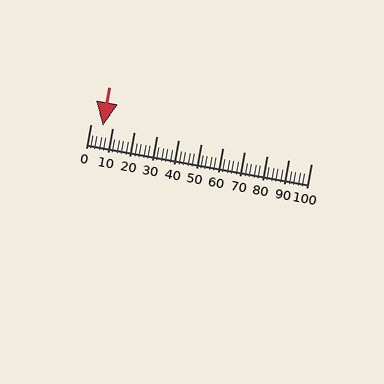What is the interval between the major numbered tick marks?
The major tick marks are spaced 10 units apart.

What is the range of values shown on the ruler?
The ruler shows values from 0 to 100.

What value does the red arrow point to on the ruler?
The red arrow points to approximately 6.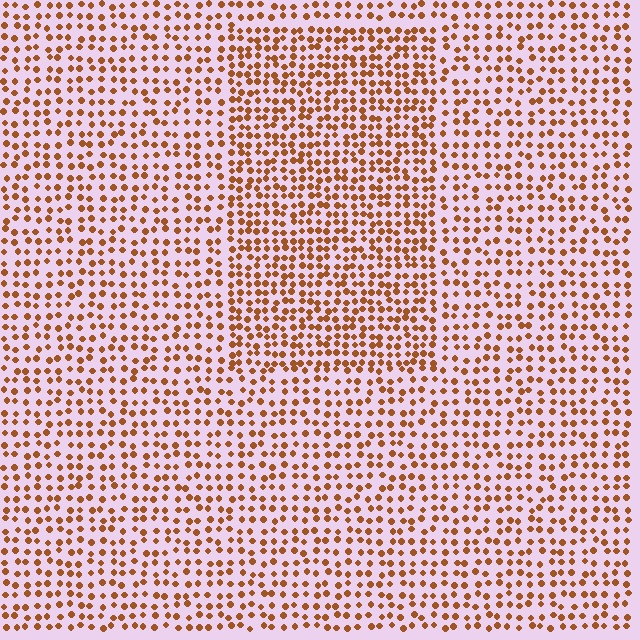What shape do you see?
I see a rectangle.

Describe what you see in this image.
The image contains small brown elements arranged at two different densities. A rectangle-shaped region is visible where the elements are more densely packed than the surrounding area.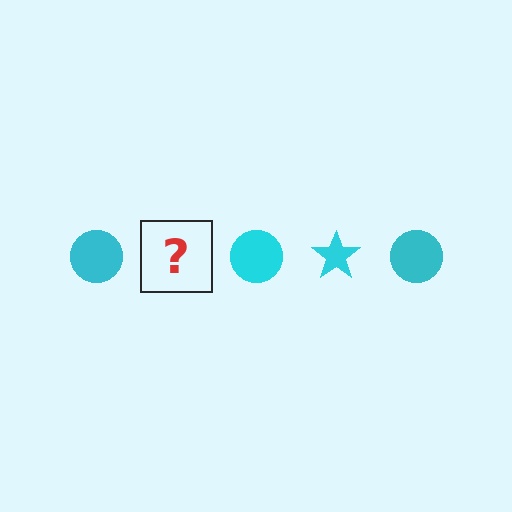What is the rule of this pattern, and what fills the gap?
The rule is that the pattern cycles through circle, star shapes in cyan. The gap should be filled with a cyan star.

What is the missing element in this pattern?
The missing element is a cyan star.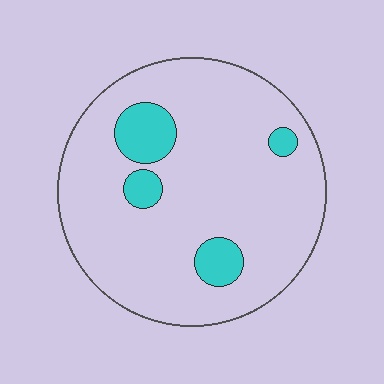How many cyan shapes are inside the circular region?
4.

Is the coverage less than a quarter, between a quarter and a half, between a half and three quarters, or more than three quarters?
Less than a quarter.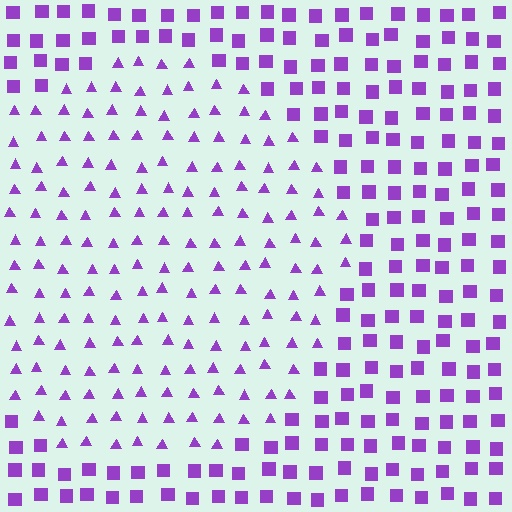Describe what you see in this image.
The image is filled with small purple elements arranged in a uniform grid. A circle-shaped region contains triangles, while the surrounding area contains squares. The boundary is defined purely by the change in element shape.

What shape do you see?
I see a circle.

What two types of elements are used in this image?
The image uses triangles inside the circle region and squares outside it.